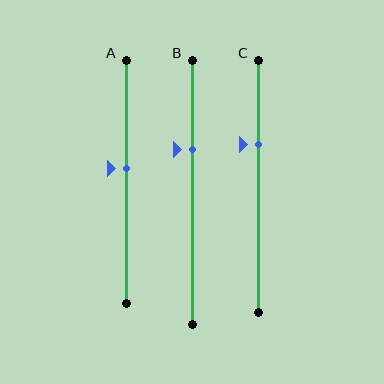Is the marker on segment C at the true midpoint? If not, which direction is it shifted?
No, the marker on segment C is shifted upward by about 17% of the segment length.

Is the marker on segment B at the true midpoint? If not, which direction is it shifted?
No, the marker on segment B is shifted upward by about 16% of the segment length.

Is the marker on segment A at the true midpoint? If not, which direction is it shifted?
No, the marker on segment A is shifted upward by about 6% of the segment length.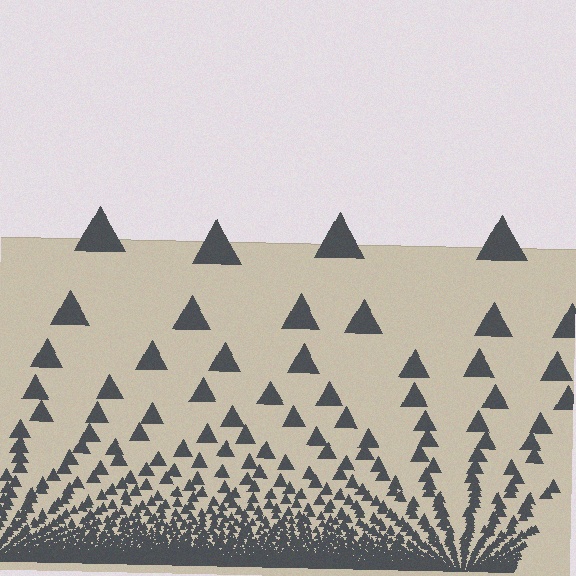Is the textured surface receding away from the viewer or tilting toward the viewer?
The surface appears to tilt toward the viewer. Texture elements get larger and sparser toward the top.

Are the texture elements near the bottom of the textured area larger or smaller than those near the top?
Smaller. The gradient is inverted — elements near the bottom are smaller and denser.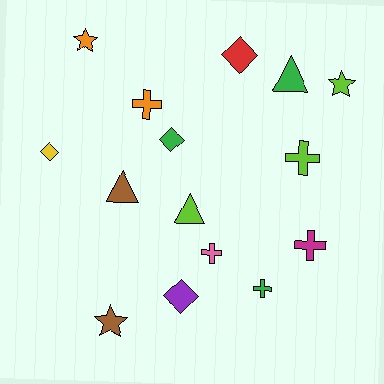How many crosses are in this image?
There are 5 crosses.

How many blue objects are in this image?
There are no blue objects.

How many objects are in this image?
There are 15 objects.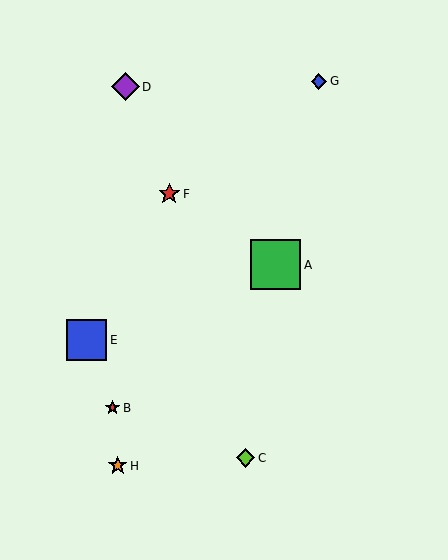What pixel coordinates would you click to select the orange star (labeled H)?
Click at (118, 466) to select the orange star H.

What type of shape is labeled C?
Shape C is a lime diamond.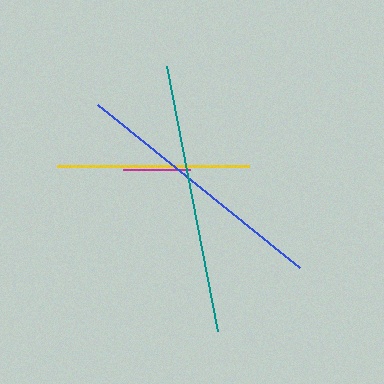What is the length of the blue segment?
The blue segment is approximately 259 pixels long.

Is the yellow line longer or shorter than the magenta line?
The yellow line is longer than the magenta line.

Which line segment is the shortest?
The magenta line is the shortest at approximately 67 pixels.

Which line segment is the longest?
The teal line is the longest at approximately 270 pixels.